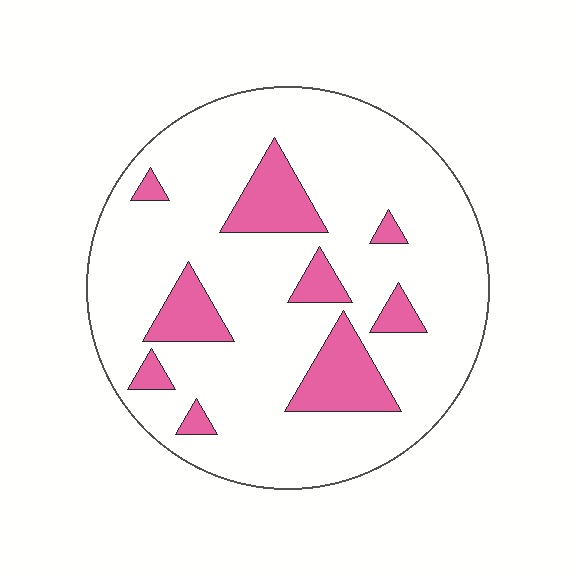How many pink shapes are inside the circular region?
9.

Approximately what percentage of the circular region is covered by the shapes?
Approximately 15%.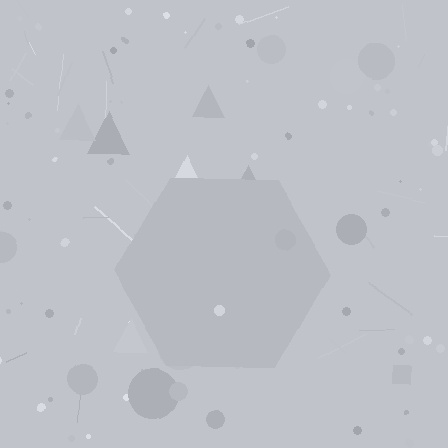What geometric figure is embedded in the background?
A hexagon is embedded in the background.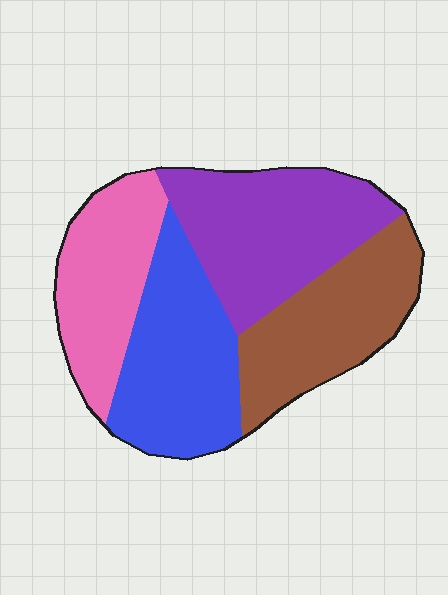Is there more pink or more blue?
Blue.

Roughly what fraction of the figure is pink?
Pink takes up between a sixth and a third of the figure.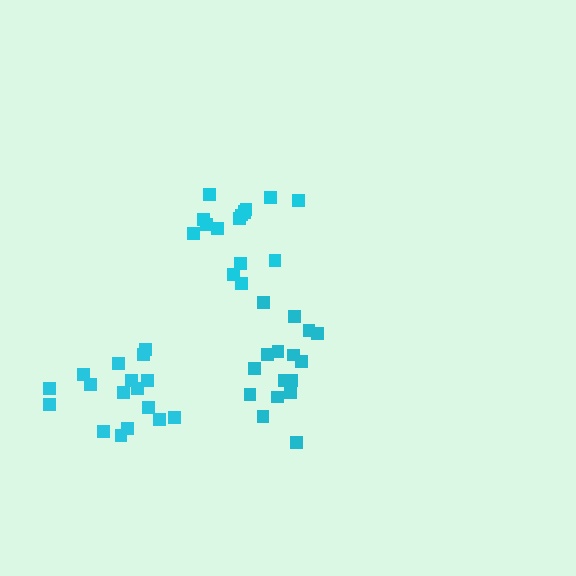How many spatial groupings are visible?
There are 3 spatial groupings.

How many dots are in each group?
Group 1: 16 dots, Group 2: 16 dots, Group 3: 17 dots (49 total).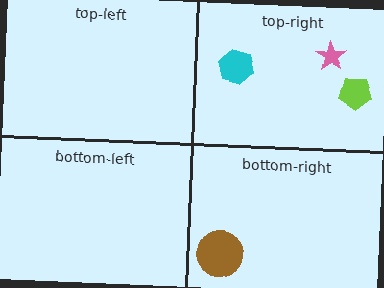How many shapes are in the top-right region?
3.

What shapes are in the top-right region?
The lime pentagon, the cyan hexagon, the pink star.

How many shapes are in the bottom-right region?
1.